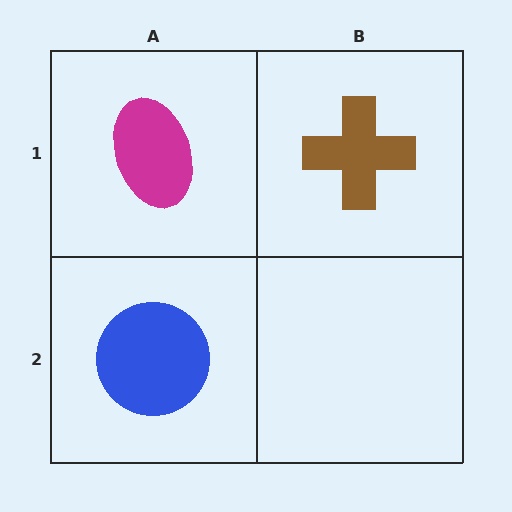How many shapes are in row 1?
2 shapes.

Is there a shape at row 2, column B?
No, that cell is empty.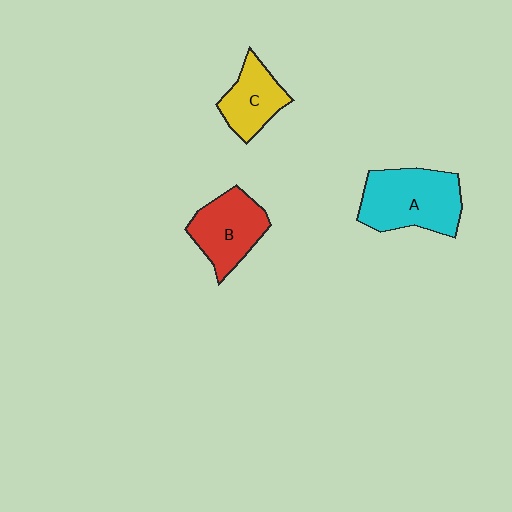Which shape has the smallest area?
Shape C (yellow).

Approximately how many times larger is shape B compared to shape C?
Approximately 1.3 times.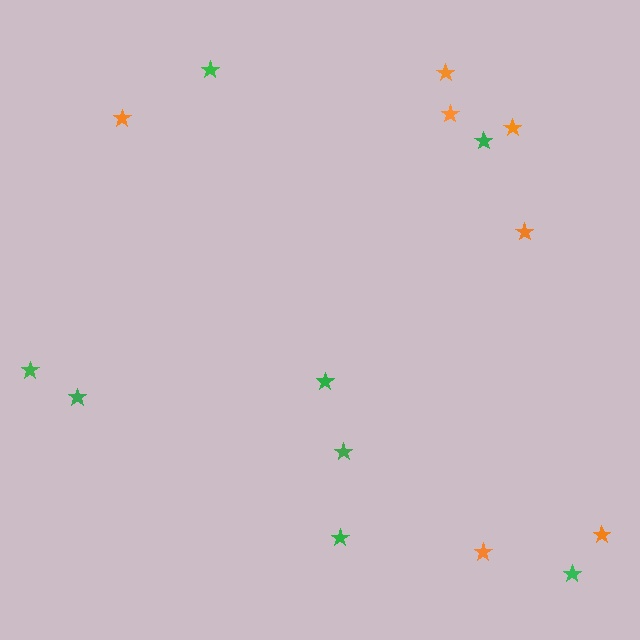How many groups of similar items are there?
There are 2 groups: one group of orange stars (7) and one group of green stars (8).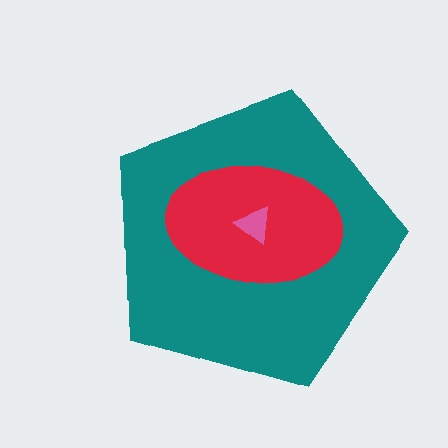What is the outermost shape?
The teal pentagon.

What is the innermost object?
The pink triangle.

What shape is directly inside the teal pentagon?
The red ellipse.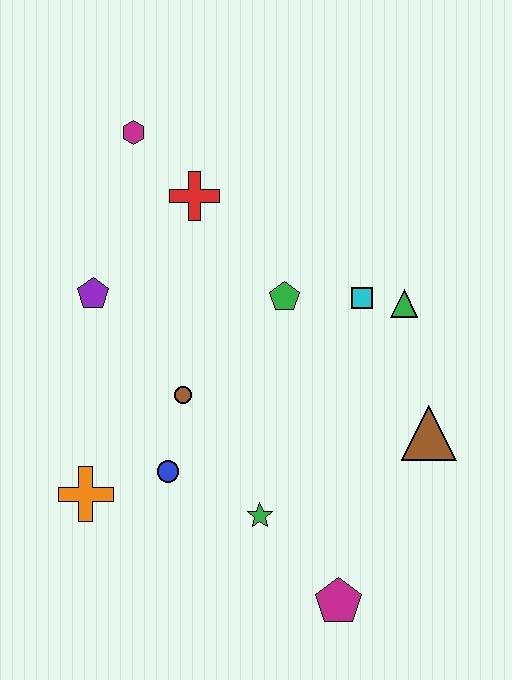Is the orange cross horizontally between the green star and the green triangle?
No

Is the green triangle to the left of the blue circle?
No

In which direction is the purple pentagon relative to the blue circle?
The purple pentagon is above the blue circle.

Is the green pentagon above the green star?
Yes